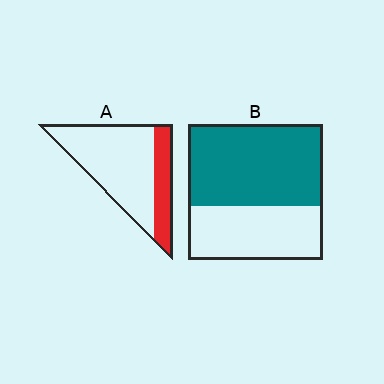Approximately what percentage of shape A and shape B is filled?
A is approximately 25% and B is approximately 60%.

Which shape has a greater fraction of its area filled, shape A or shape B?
Shape B.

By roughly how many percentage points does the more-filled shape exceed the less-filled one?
By roughly 35 percentage points (B over A).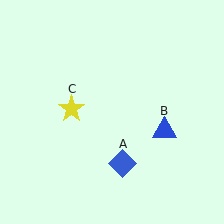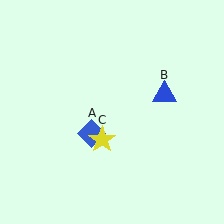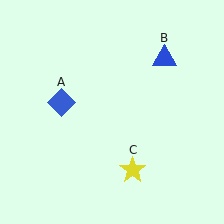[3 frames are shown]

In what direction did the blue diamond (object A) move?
The blue diamond (object A) moved up and to the left.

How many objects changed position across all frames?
3 objects changed position: blue diamond (object A), blue triangle (object B), yellow star (object C).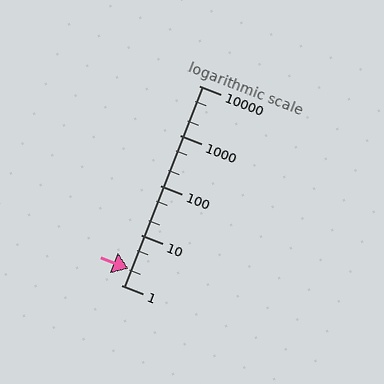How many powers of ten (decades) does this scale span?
The scale spans 4 decades, from 1 to 10000.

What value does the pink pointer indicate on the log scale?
The pointer indicates approximately 2.1.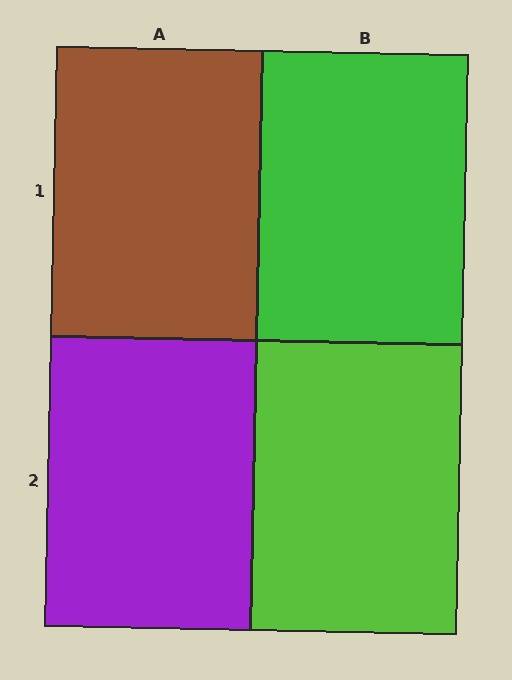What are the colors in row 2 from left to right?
Purple, lime.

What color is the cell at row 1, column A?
Brown.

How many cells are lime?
1 cell is lime.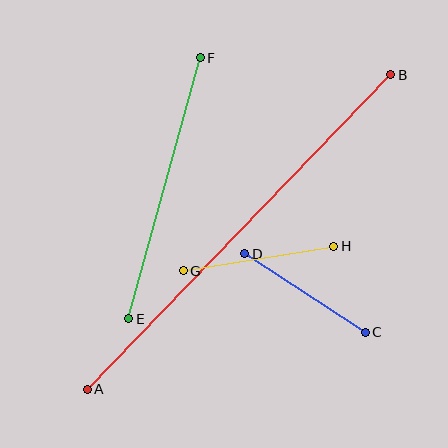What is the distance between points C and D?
The distance is approximately 144 pixels.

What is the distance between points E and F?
The distance is approximately 270 pixels.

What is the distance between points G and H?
The distance is approximately 152 pixels.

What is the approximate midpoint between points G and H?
The midpoint is at approximately (259, 259) pixels.